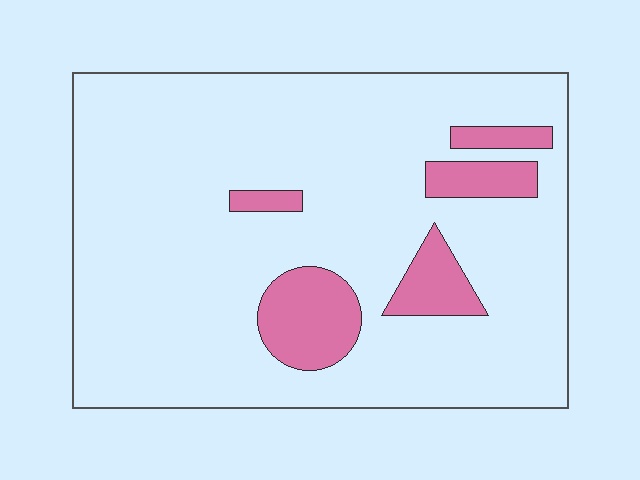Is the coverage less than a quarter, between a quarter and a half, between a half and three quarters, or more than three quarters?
Less than a quarter.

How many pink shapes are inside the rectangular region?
5.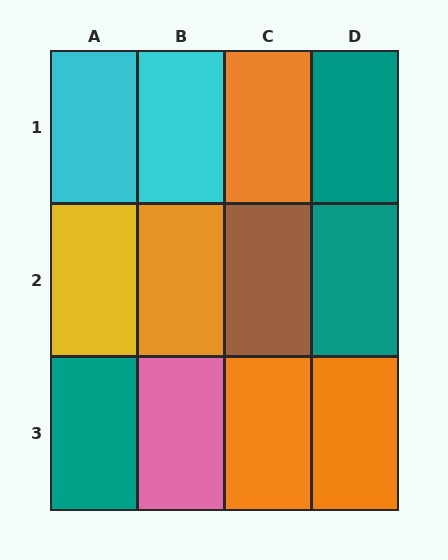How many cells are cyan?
2 cells are cyan.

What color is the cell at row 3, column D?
Orange.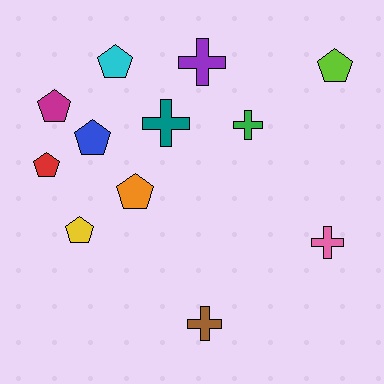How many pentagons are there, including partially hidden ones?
There are 7 pentagons.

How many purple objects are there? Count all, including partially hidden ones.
There is 1 purple object.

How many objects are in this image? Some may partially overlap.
There are 12 objects.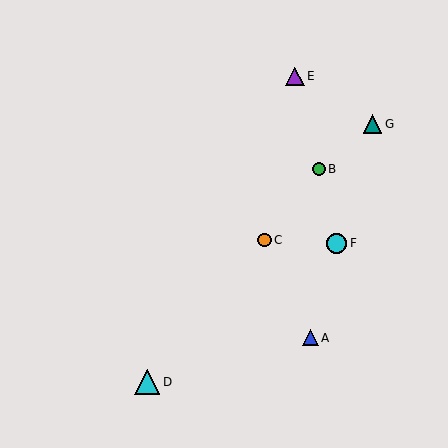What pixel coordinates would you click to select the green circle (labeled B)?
Click at (319, 169) to select the green circle B.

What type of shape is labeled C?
Shape C is an orange circle.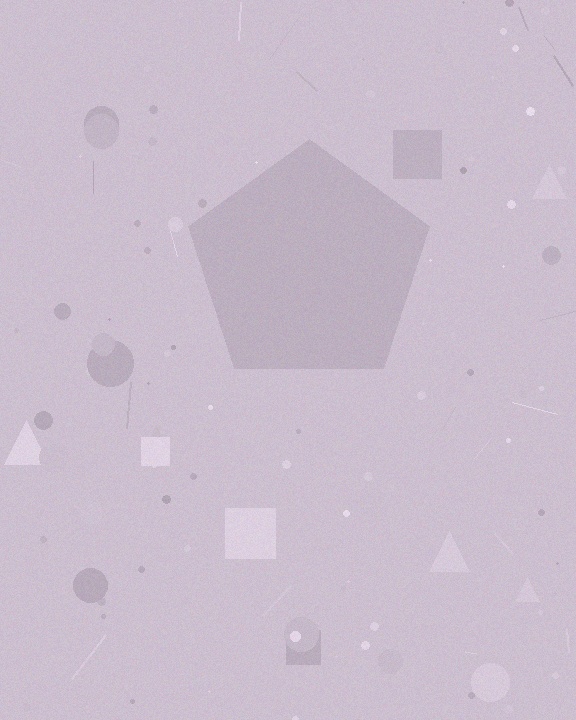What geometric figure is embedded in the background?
A pentagon is embedded in the background.